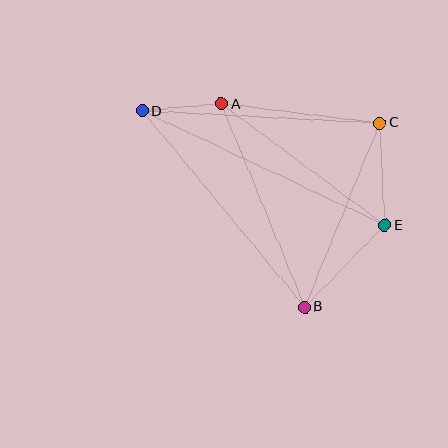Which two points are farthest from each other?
Points D and E are farthest from each other.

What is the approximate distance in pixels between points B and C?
The distance between B and C is approximately 199 pixels.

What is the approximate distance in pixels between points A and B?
The distance between A and B is approximately 220 pixels.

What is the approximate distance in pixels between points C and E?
The distance between C and E is approximately 103 pixels.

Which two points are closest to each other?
Points A and D are closest to each other.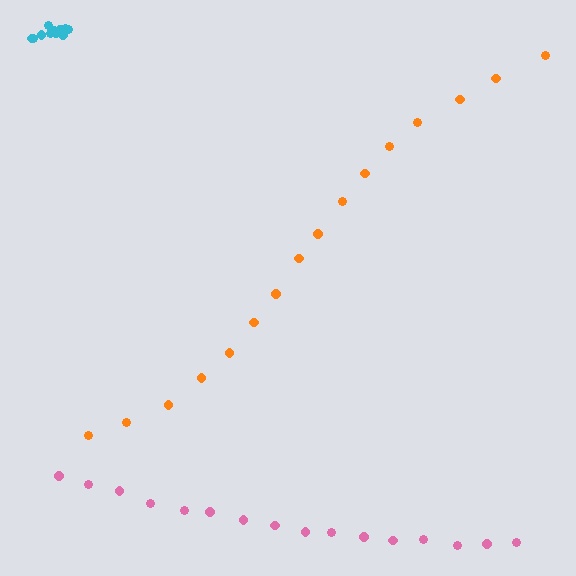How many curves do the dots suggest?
There are 3 distinct paths.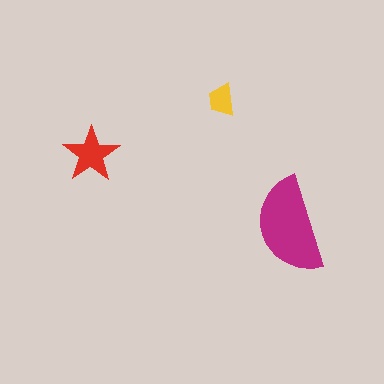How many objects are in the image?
There are 3 objects in the image.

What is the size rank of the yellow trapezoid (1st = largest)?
3rd.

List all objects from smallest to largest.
The yellow trapezoid, the red star, the magenta semicircle.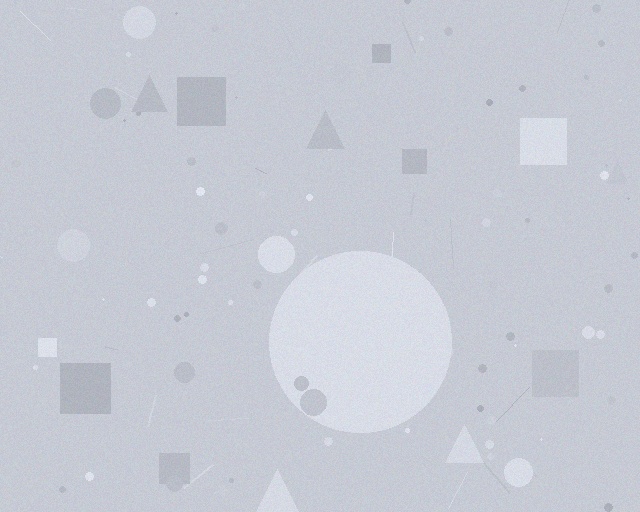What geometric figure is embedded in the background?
A circle is embedded in the background.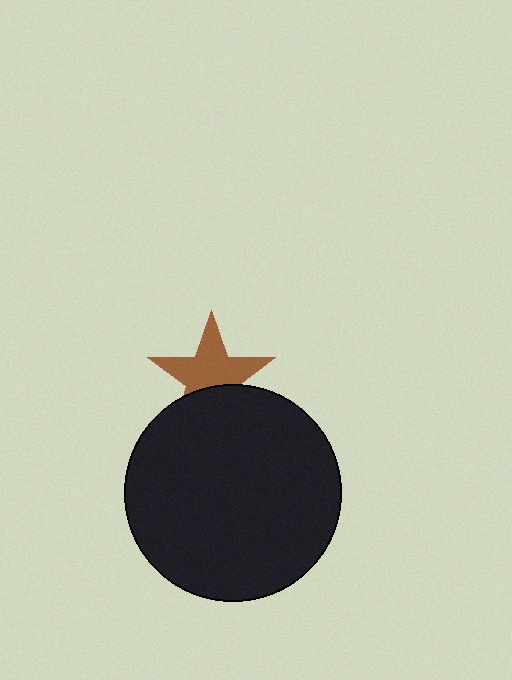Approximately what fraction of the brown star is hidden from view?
Roughly 36% of the brown star is hidden behind the black circle.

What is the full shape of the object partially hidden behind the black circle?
The partially hidden object is a brown star.